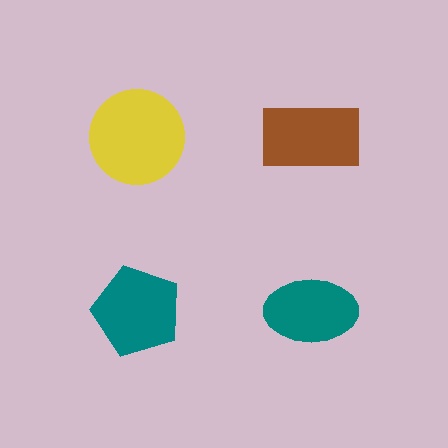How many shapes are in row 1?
2 shapes.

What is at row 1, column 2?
A brown rectangle.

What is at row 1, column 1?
A yellow circle.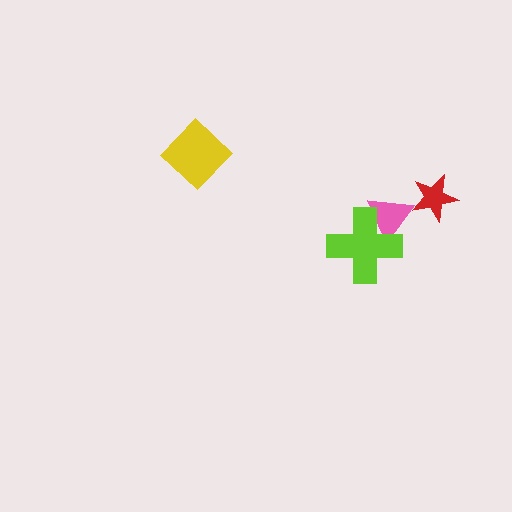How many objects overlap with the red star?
0 objects overlap with the red star.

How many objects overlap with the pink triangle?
1 object overlaps with the pink triangle.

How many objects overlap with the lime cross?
1 object overlaps with the lime cross.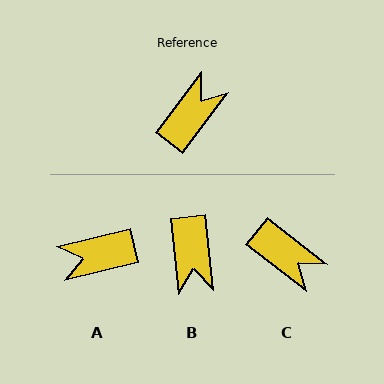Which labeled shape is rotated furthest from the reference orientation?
A, about 141 degrees away.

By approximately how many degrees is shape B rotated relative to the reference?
Approximately 137 degrees clockwise.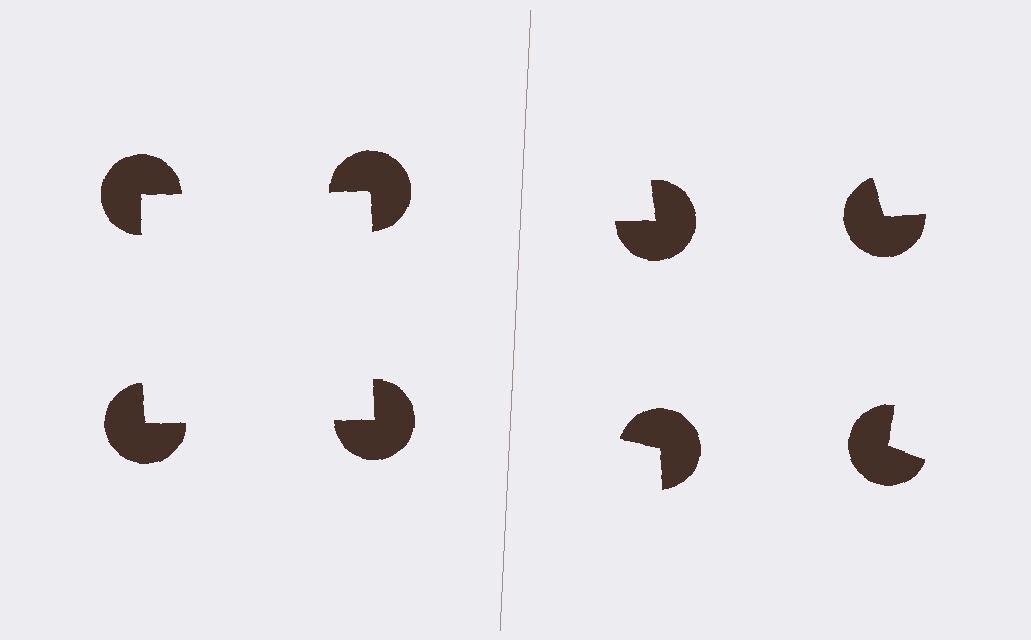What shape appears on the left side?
An illusory square.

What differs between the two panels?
The pac-man discs are positioned identically on both sides; only the wedge orientations differ. On the left they align to a square; on the right they are misaligned.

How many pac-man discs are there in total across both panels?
8 — 4 on each side.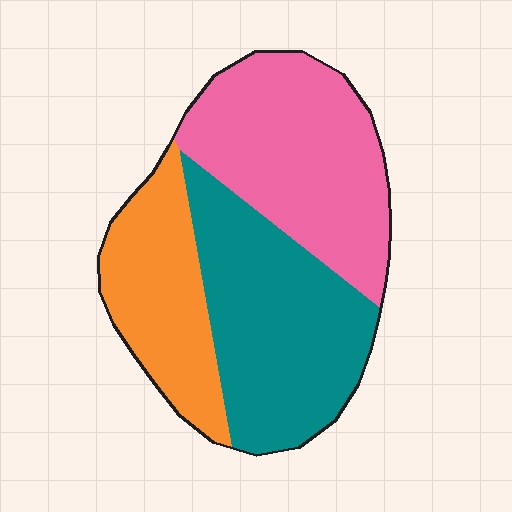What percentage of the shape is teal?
Teal covers around 40% of the shape.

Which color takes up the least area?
Orange, at roughly 25%.